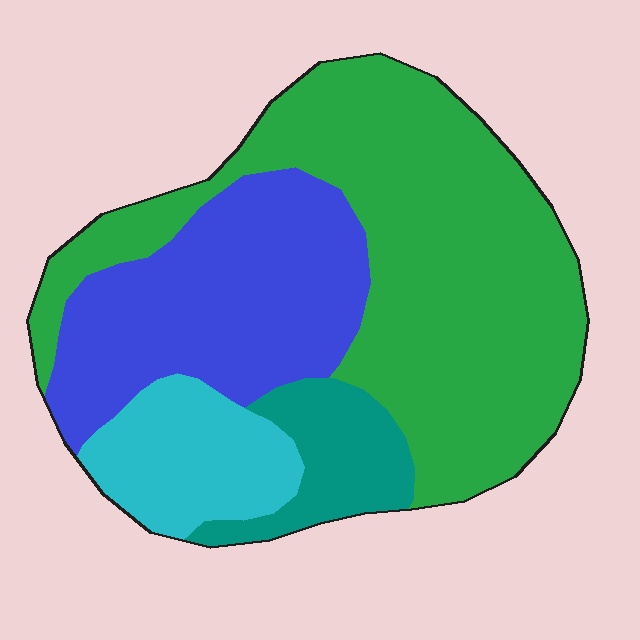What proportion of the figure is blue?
Blue covers 28% of the figure.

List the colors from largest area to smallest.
From largest to smallest: green, blue, cyan, teal.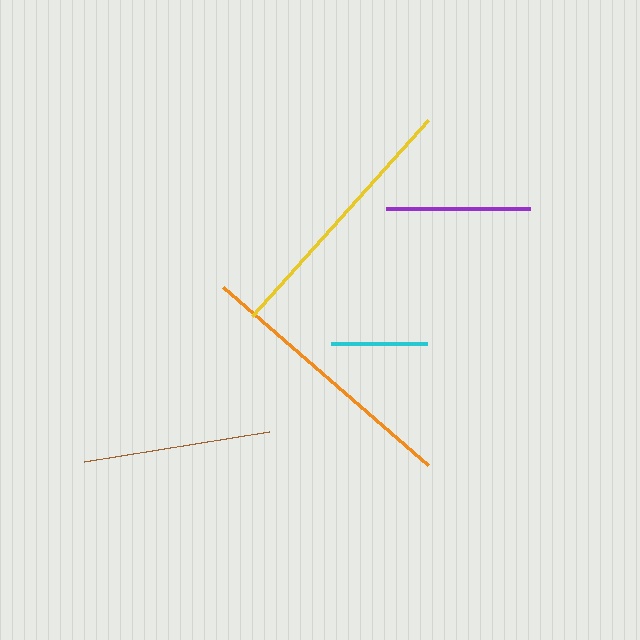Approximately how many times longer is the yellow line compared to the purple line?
The yellow line is approximately 1.8 times the length of the purple line.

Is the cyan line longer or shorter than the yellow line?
The yellow line is longer than the cyan line.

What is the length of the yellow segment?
The yellow segment is approximately 263 pixels long.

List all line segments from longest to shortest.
From longest to shortest: orange, yellow, brown, purple, cyan.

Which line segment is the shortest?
The cyan line is the shortest at approximately 96 pixels.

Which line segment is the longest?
The orange line is the longest at approximately 271 pixels.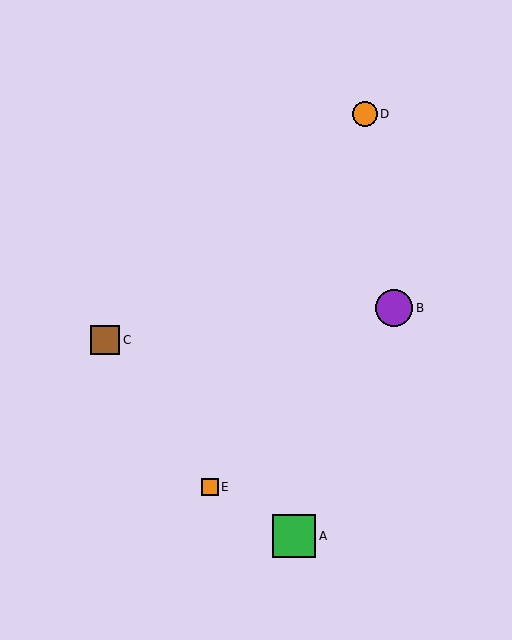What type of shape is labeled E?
Shape E is an orange square.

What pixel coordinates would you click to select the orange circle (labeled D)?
Click at (365, 114) to select the orange circle D.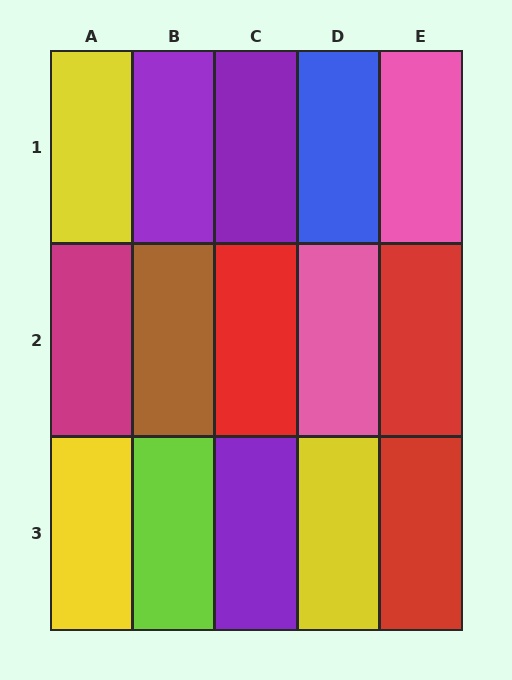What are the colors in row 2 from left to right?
Magenta, brown, red, pink, red.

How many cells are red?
3 cells are red.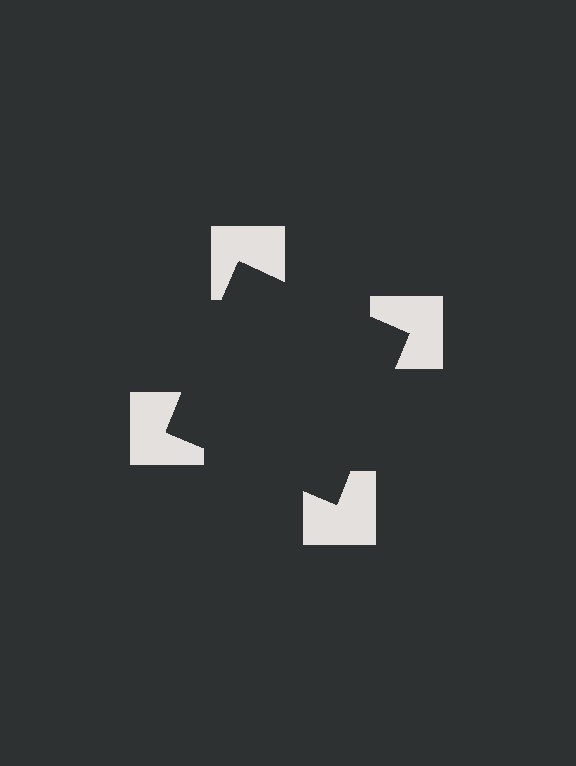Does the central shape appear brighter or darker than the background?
It typically appears slightly darker than the background, even though no actual brightness change is drawn.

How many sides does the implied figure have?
4 sides.